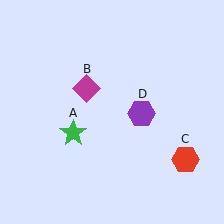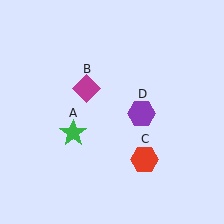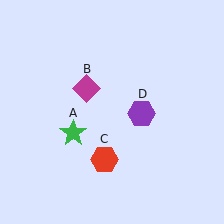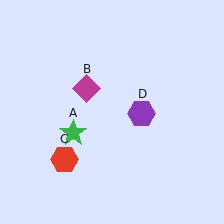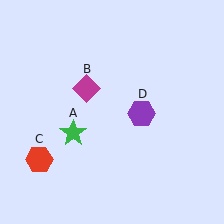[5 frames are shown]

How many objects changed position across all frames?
1 object changed position: red hexagon (object C).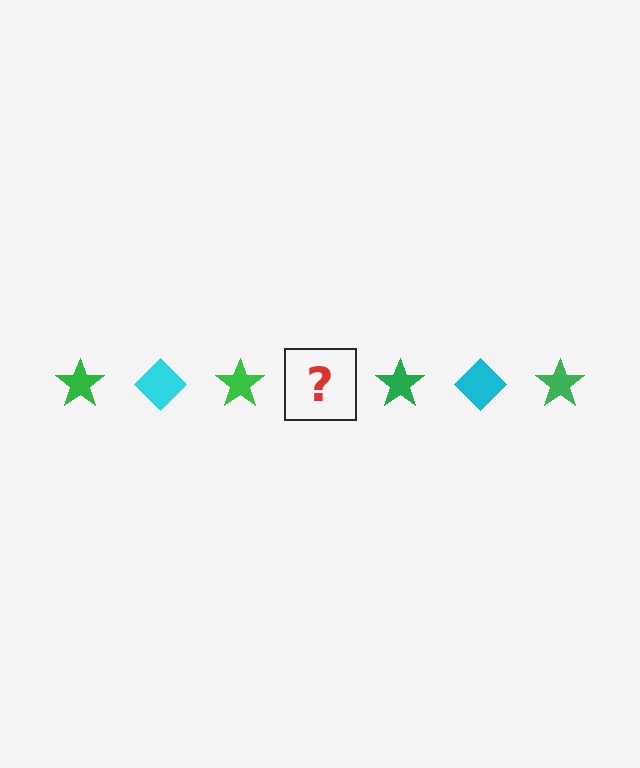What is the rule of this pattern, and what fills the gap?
The rule is that the pattern alternates between green star and cyan diamond. The gap should be filled with a cyan diamond.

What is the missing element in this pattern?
The missing element is a cyan diamond.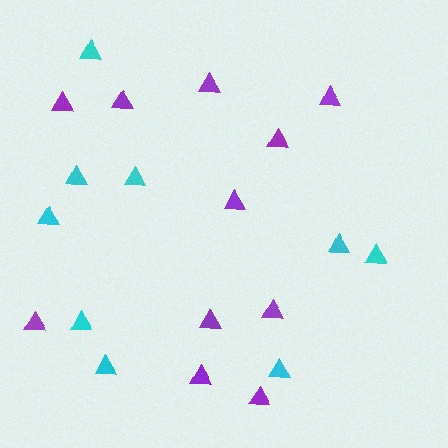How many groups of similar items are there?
There are 2 groups: one group of purple triangles (11) and one group of cyan triangles (9).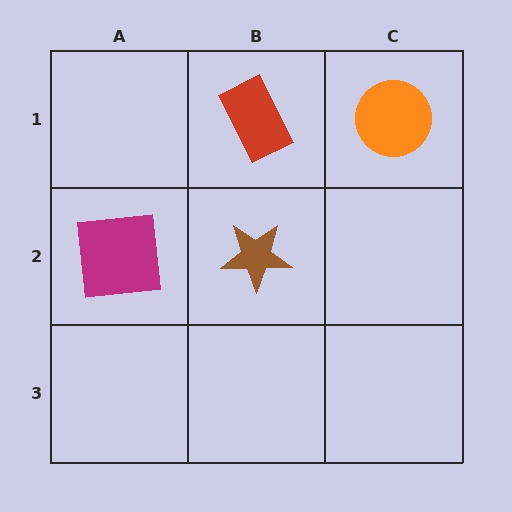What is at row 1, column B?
A red rectangle.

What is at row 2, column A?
A magenta square.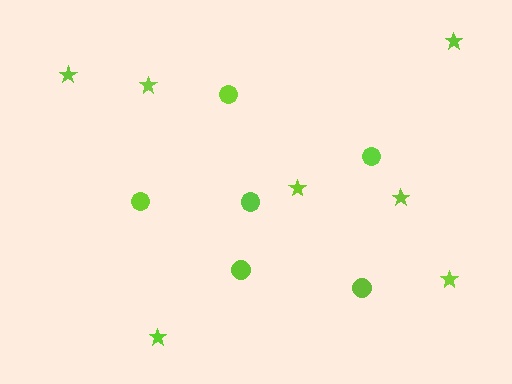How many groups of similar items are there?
There are 2 groups: one group of stars (7) and one group of circles (6).